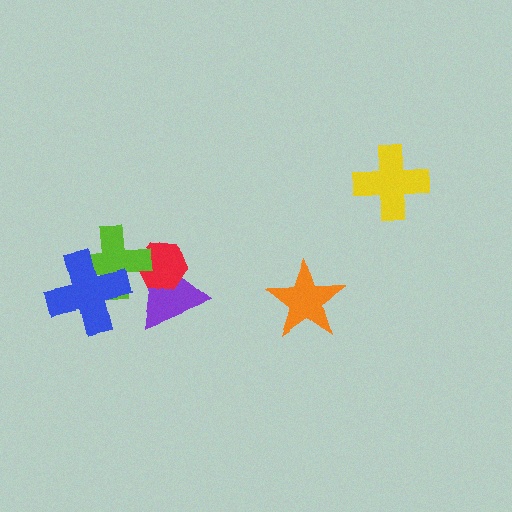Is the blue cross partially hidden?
No, no other shape covers it.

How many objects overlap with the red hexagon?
2 objects overlap with the red hexagon.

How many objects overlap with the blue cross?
1 object overlaps with the blue cross.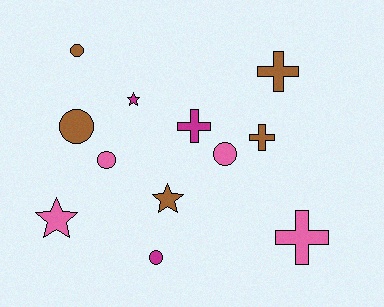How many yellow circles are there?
There are no yellow circles.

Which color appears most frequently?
Brown, with 5 objects.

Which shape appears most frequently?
Circle, with 5 objects.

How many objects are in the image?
There are 12 objects.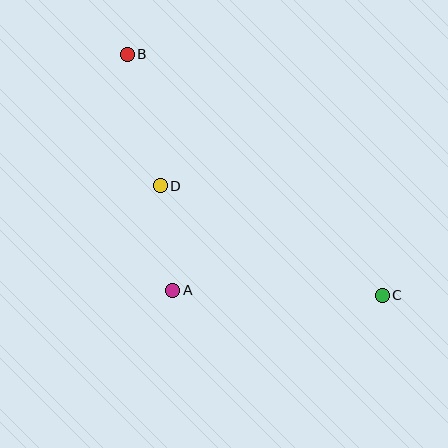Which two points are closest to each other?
Points A and D are closest to each other.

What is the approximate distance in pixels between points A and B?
The distance between A and B is approximately 240 pixels.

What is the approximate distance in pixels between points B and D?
The distance between B and D is approximately 136 pixels.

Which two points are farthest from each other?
Points B and C are farthest from each other.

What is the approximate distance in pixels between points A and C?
The distance between A and C is approximately 209 pixels.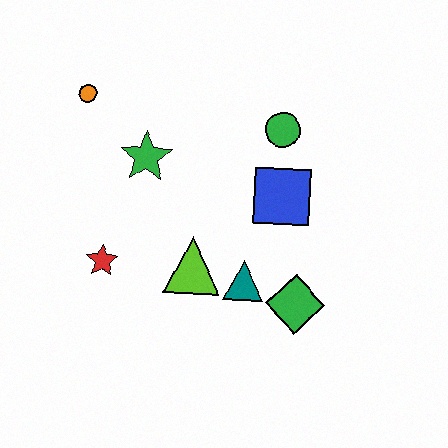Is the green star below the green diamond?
No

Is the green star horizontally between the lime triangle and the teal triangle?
No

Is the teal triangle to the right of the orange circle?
Yes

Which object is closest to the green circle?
The blue square is closest to the green circle.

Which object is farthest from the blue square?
The orange circle is farthest from the blue square.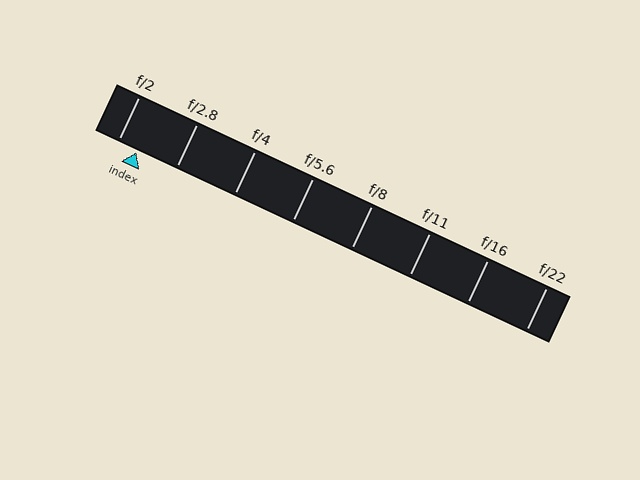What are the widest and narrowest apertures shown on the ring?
The widest aperture shown is f/2 and the narrowest is f/22.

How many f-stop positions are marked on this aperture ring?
There are 8 f-stop positions marked.